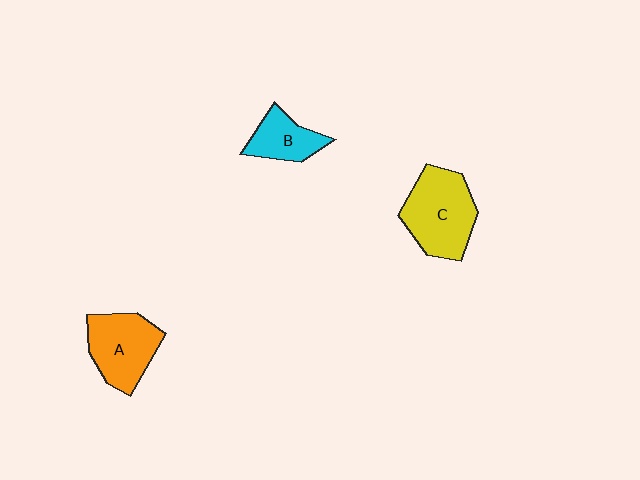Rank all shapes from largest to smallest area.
From largest to smallest: C (yellow), A (orange), B (cyan).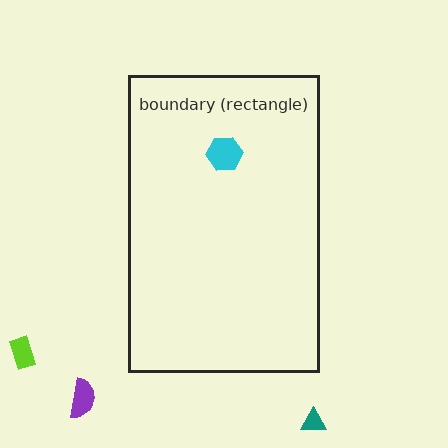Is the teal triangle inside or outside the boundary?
Outside.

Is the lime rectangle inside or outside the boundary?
Outside.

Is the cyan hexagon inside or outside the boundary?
Inside.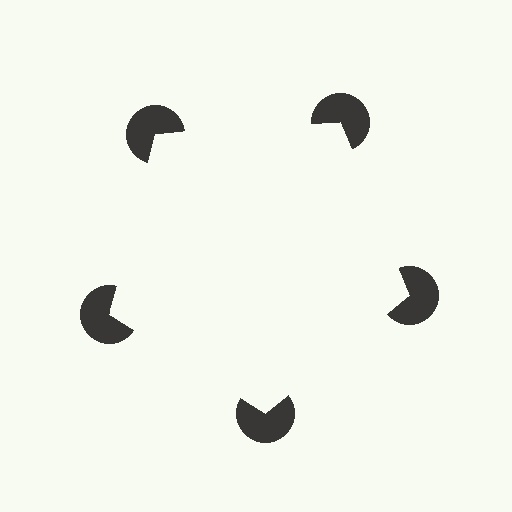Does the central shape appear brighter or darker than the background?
It typically appears slightly brighter than the background, even though no actual brightness change is drawn.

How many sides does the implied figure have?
5 sides.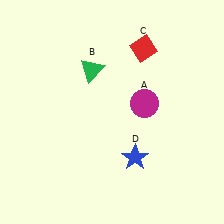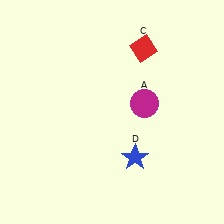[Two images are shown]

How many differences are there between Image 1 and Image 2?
There is 1 difference between the two images.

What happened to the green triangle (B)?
The green triangle (B) was removed in Image 2. It was in the top-left area of Image 1.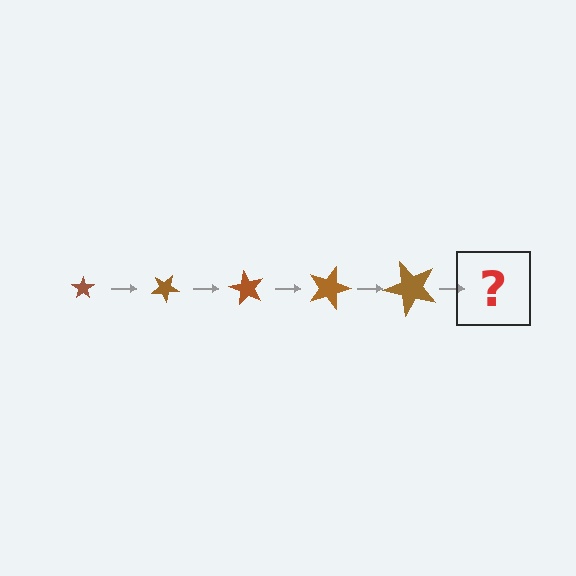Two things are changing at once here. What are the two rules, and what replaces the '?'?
The two rules are that the star grows larger each step and it rotates 30 degrees each step. The '?' should be a star, larger than the previous one and rotated 150 degrees from the start.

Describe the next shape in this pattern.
It should be a star, larger than the previous one and rotated 150 degrees from the start.